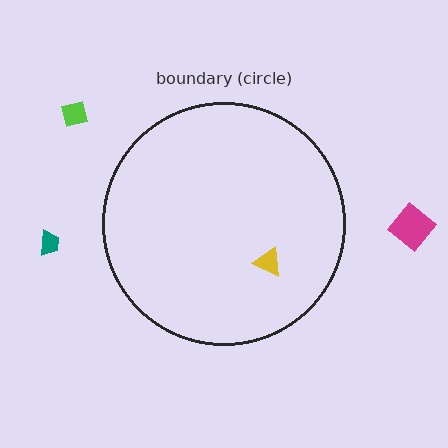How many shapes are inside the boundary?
1 inside, 3 outside.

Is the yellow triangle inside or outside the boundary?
Inside.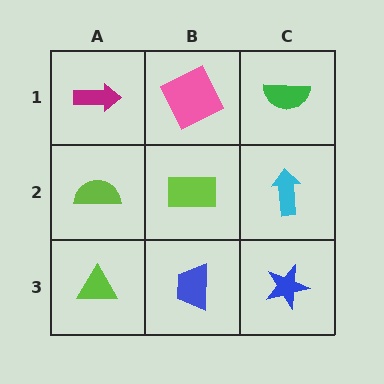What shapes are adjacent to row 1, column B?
A lime rectangle (row 2, column B), a magenta arrow (row 1, column A), a green semicircle (row 1, column C).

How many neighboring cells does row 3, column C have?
2.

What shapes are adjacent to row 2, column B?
A pink square (row 1, column B), a blue trapezoid (row 3, column B), a lime semicircle (row 2, column A), a cyan arrow (row 2, column C).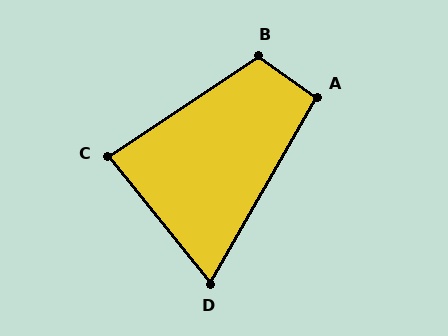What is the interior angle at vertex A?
Approximately 95 degrees (obtuse).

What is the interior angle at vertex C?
Approximately 85 degrees (acute).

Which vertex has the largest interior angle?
B, at approximately 111 degrees.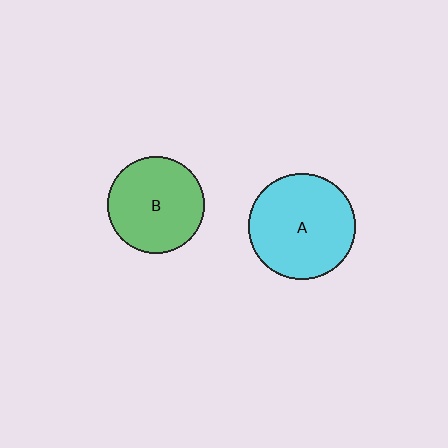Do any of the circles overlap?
No, none of the circles overlap.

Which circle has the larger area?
Circle A (cyan).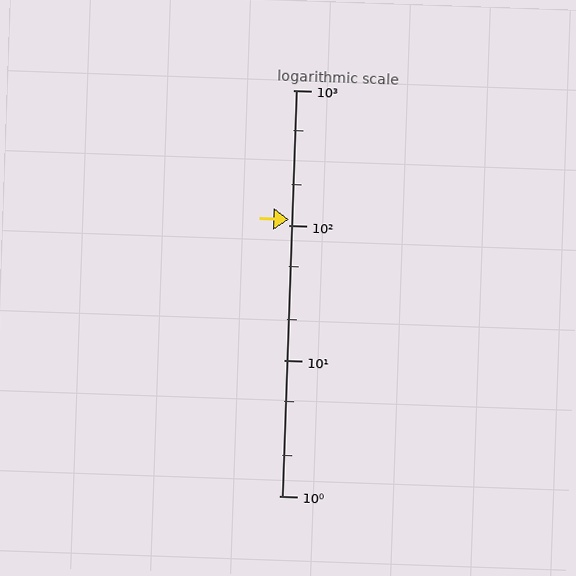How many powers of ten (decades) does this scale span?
The scale spans 3 decades, from 1 to 1000.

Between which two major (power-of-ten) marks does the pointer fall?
The pointer is between 100 and 1000.